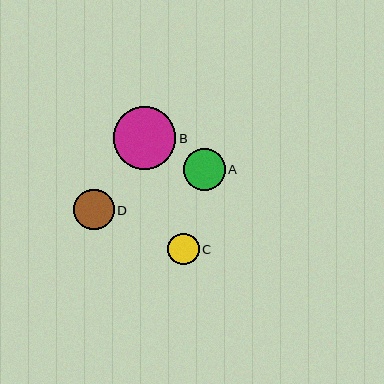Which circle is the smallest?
Circle C is the smallest with a size of approximately 31 pixels.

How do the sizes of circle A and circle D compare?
Circle A and circle D are approximately the same size.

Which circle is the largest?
Circle B is the largest with a size of approximately 63 pixels.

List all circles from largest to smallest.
From largest to smallest: B, A, D, C.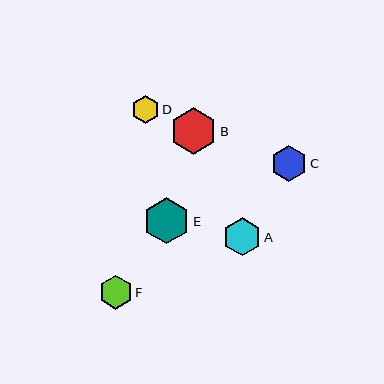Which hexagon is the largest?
Hexagon B is the largest with a size of approximately 47 pixels.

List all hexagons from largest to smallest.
From largest to smallest: B, E, A, C, F, D.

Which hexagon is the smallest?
Hexagon D is the smallest with a size of approximately 28 pixels.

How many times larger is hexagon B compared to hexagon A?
Hexagon B is approximately 1.2 times the size of hexagon A.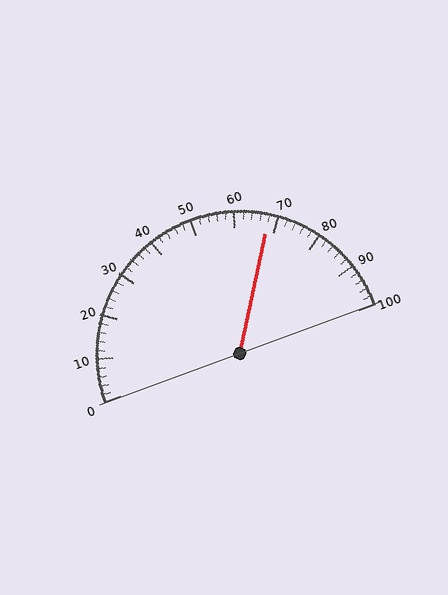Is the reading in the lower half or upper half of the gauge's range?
The reading is in the upper half of the range (0 to 100).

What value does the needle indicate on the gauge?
The needle indicates approximately 68.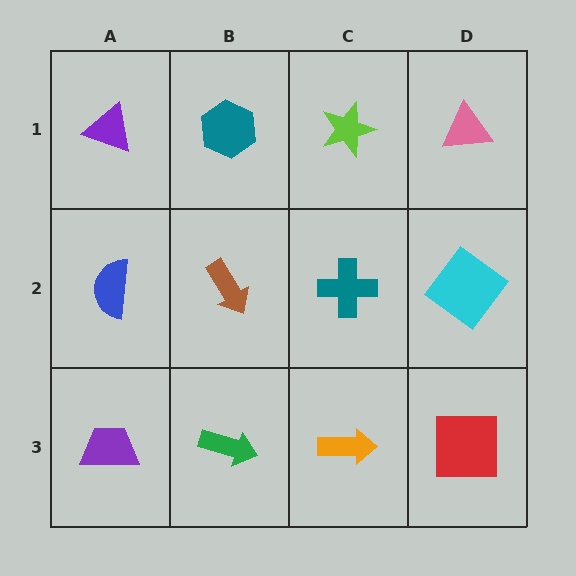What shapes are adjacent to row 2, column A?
A purple triangle (row 1, column A), a purple trapezoid (row 3, column A), a brown arrow (row 2, column B).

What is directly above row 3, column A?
A blue semicircle.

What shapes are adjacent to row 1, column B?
A brown arrow (row 2, column B), a purple triangle (row 1, column A), a lime star (row 1, column C).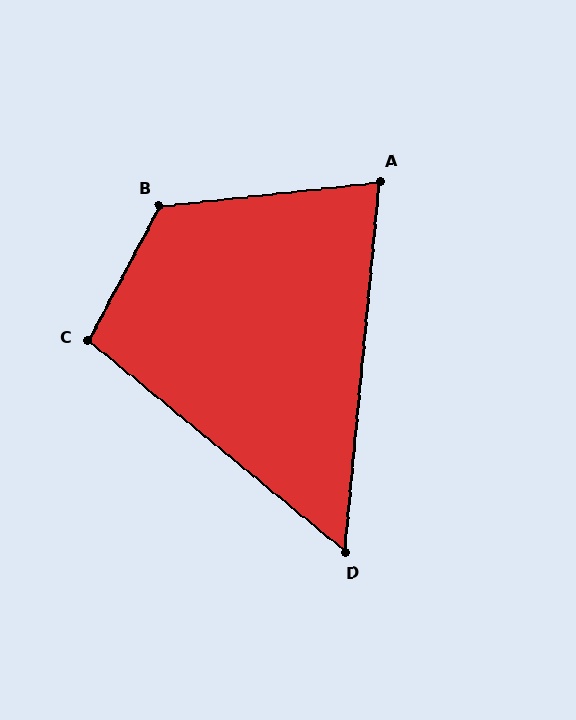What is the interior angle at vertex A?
Approximately 78 degrees (acute).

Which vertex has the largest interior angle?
B, at approximately 124 degrees.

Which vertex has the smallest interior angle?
D, at approximately 56 degrees.